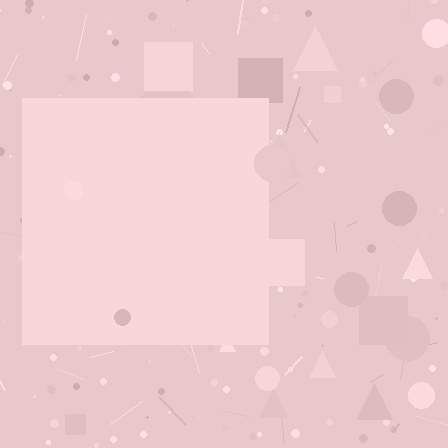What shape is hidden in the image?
A square is hidden in the image.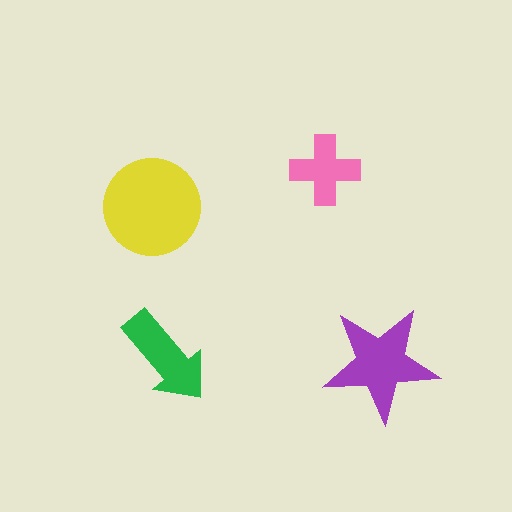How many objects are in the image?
There are 4 objects in the image.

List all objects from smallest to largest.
The pink cross, the green arrow, the purple star, the yellow circle.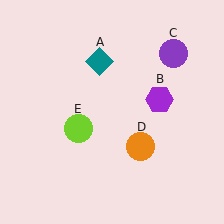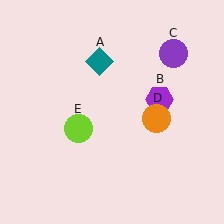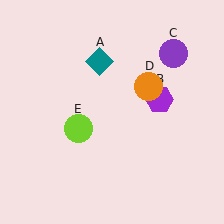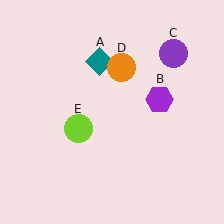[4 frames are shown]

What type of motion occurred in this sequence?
The orange circle (object D) rotated counterclockwise around the center of the scene.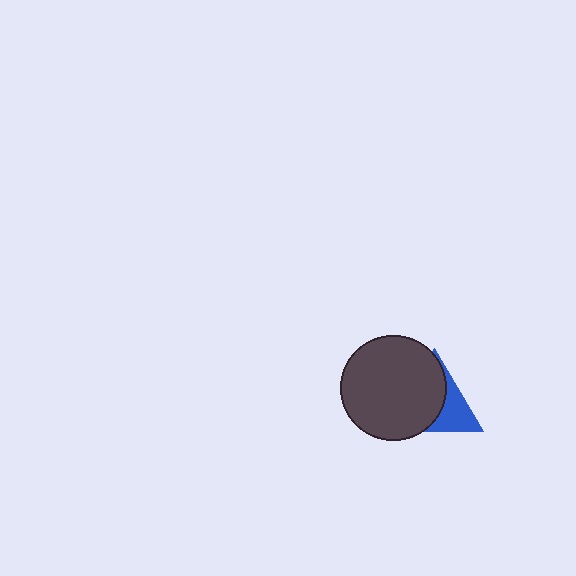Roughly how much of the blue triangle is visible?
A small part of it is visible (roughly 38%).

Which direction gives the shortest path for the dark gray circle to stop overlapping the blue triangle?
Moving left gives the shortest separation.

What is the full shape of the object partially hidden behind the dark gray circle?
The partially hidden object is a blue triangle.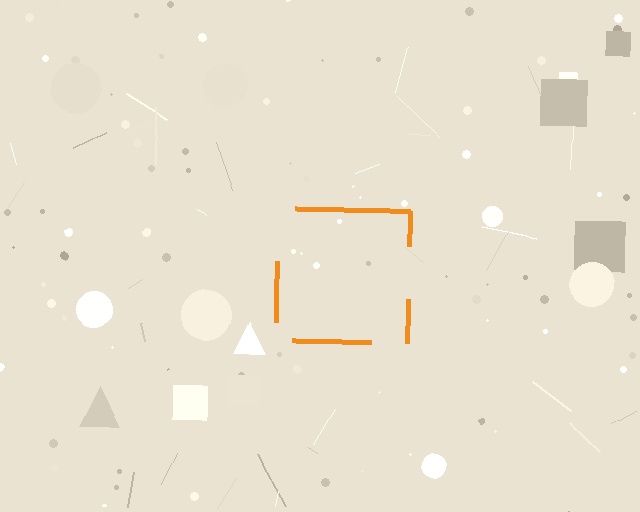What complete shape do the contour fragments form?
The contour fragments form a square.